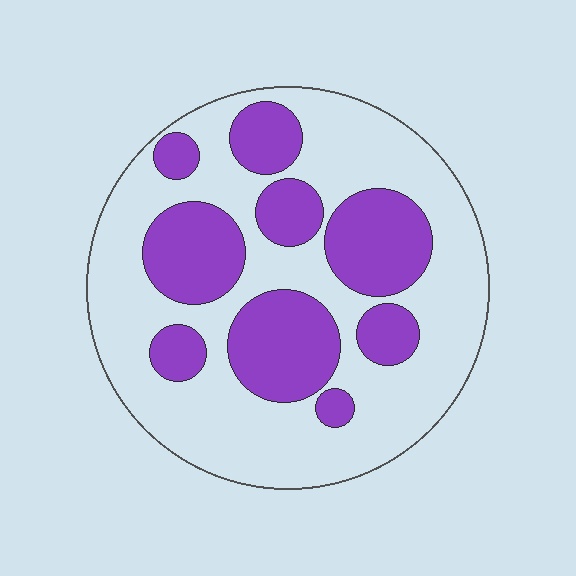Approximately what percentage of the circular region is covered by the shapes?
Approximately 35%.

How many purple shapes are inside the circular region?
9.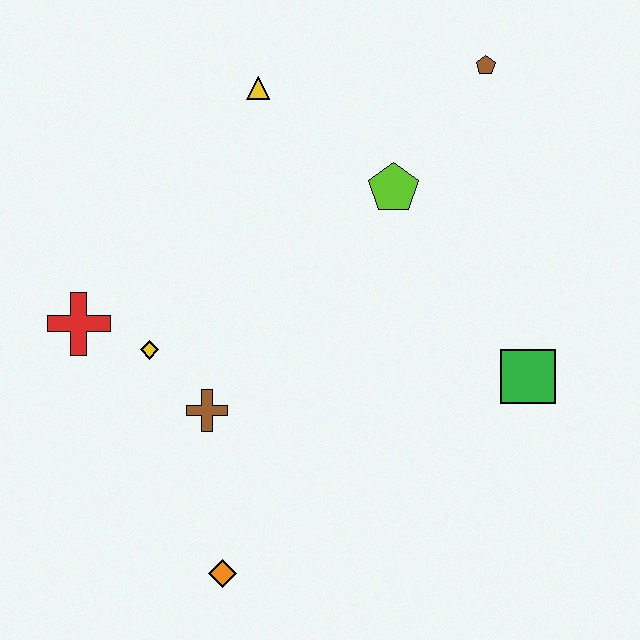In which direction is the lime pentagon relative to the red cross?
The lime pentagon is to the right of the red cross.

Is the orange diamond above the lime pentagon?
No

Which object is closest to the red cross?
The yellow diamond is closest to the red cross.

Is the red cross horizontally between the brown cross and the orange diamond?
No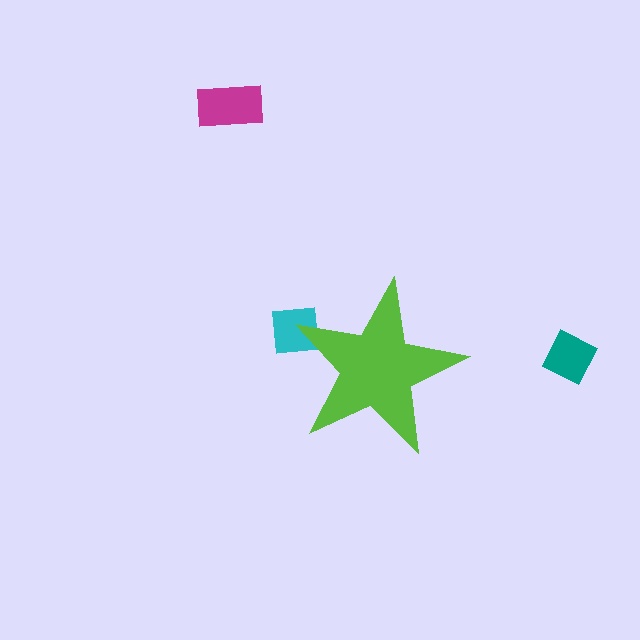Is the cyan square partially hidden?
Yes, the cyan square is partially hidden behind the lime star.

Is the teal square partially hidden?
No, the teal square is fully visible.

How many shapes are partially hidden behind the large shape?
1 shape is partially hidden.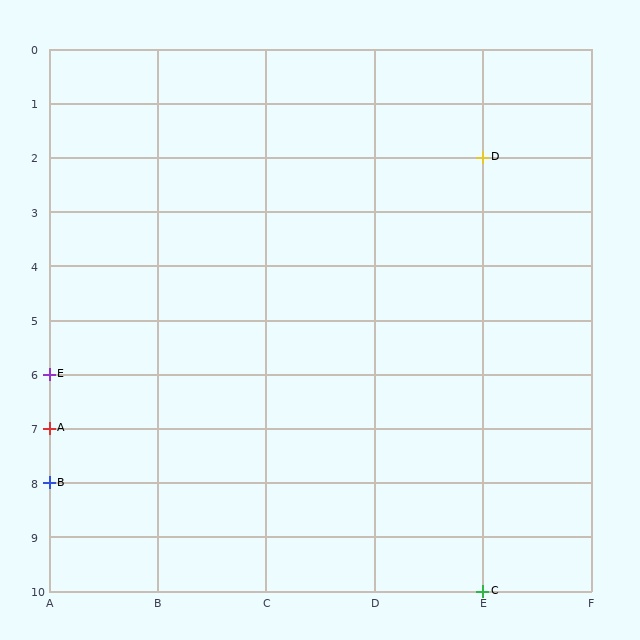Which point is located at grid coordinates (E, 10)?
Point C is at (E, 10).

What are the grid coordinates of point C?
Point C is at grid coordinates (E, 10).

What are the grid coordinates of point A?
Point A is at grid coordinates (A, 7).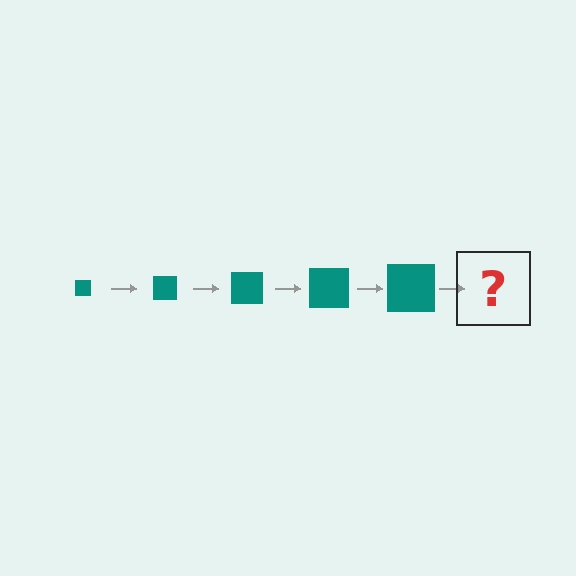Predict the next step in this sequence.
The next step is a teal square, larger than the previous one.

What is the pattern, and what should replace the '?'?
The pattern is that the square gets progressively larger each step. The '?' should be a teal square, larger than the previous one.